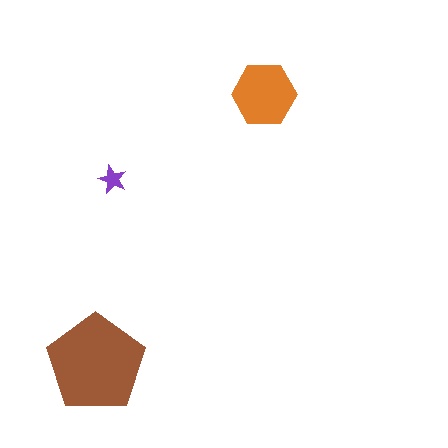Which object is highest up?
The orange hexagon is topmost.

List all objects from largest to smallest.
The brown pentagon, the orange hexagon, the purple star.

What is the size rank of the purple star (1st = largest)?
3rd.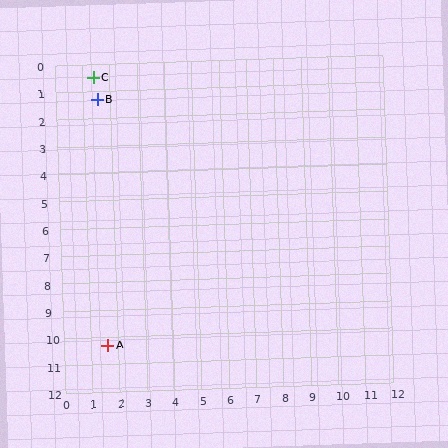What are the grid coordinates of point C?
Point C is at approximately (1.4, 0.5).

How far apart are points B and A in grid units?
Points B and A are about 9.0 grid units apart.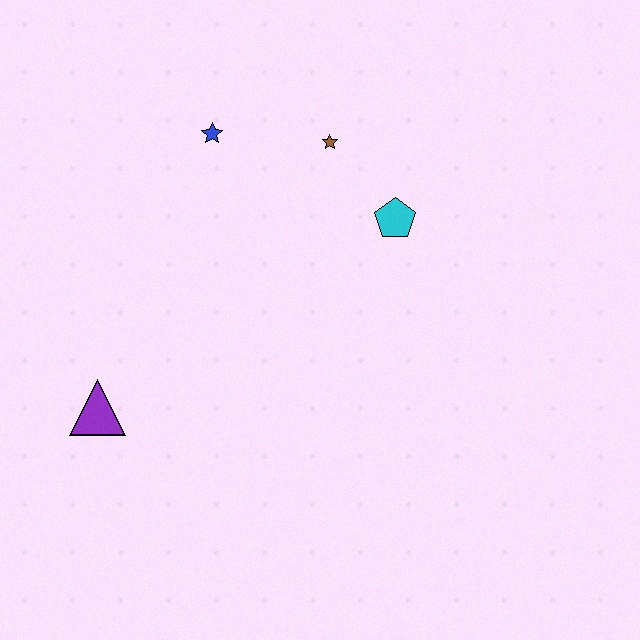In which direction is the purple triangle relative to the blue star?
The purple triangle is below the blue star.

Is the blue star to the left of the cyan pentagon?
Yes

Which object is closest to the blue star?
The brown star is closest to the blue star.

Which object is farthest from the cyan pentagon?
The purple triangle is farthest from the cyan pentagon.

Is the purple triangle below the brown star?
Yes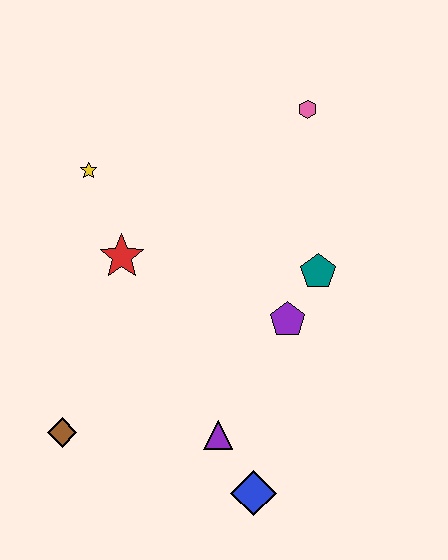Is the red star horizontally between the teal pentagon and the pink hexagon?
No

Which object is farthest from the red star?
The blue diamond is farthest from the red star.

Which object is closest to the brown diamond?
The purple triangle is closest to the brown diamond.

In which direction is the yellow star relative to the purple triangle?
The yellow star is above the purple triangle.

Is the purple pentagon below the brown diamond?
No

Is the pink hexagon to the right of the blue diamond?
Yes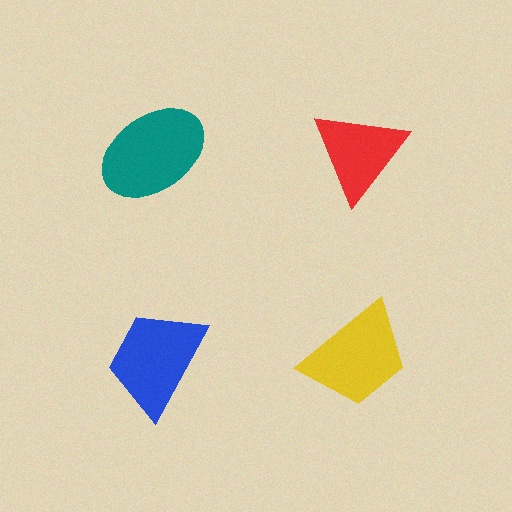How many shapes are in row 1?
2 shapes.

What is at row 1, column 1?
A teal ellipse.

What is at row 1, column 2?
A red triangle.